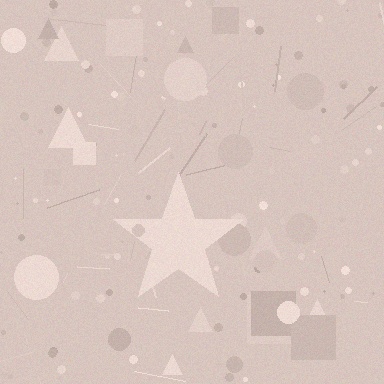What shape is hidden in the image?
A star is hidden in the image.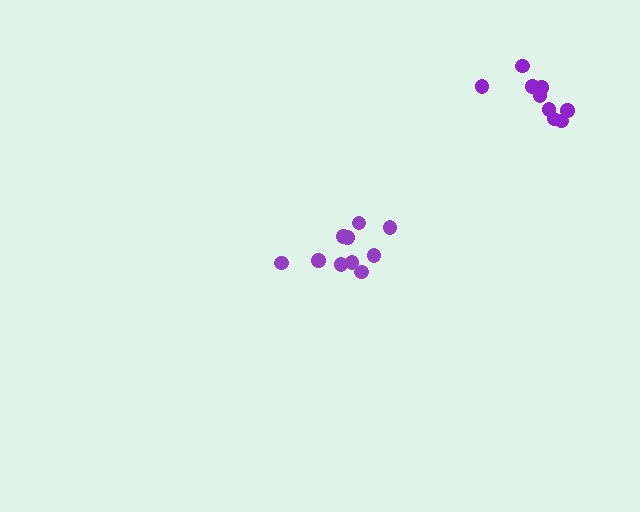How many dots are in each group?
Group 1: 10 dots, Group 2: 9 dots (19 total).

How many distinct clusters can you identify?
There are 2 distinct clusters.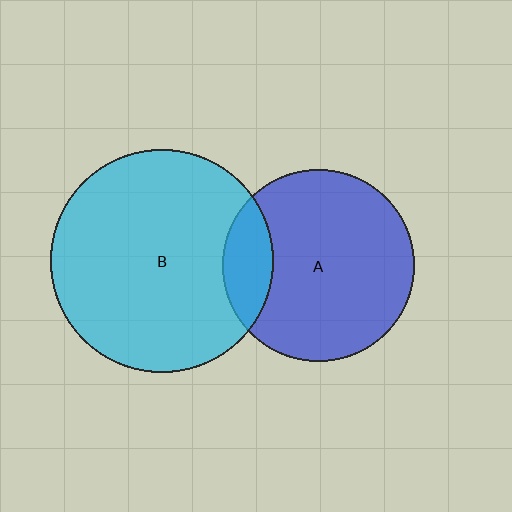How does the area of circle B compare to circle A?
Approximately 1.4 times.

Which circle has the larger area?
Circle B (cyan).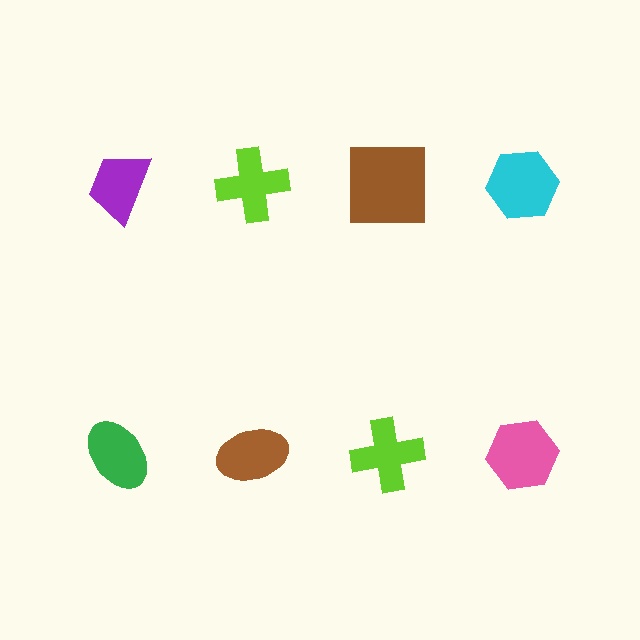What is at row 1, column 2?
A lime cross.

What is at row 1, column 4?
A cyan hexagon.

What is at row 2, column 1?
A green ellipse.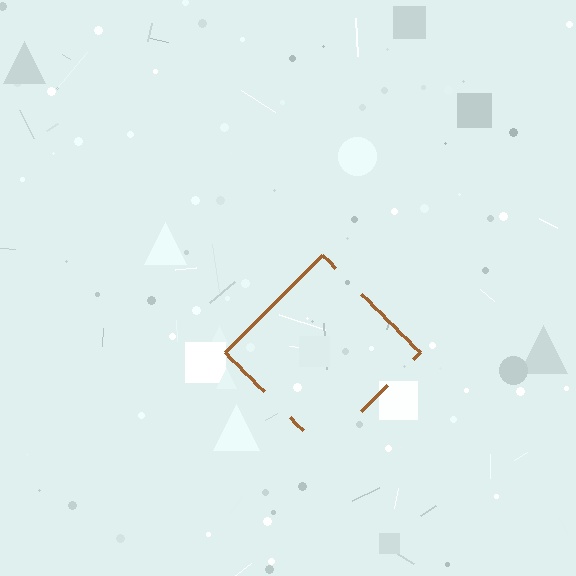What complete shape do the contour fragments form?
The contour fragments form a diamond.